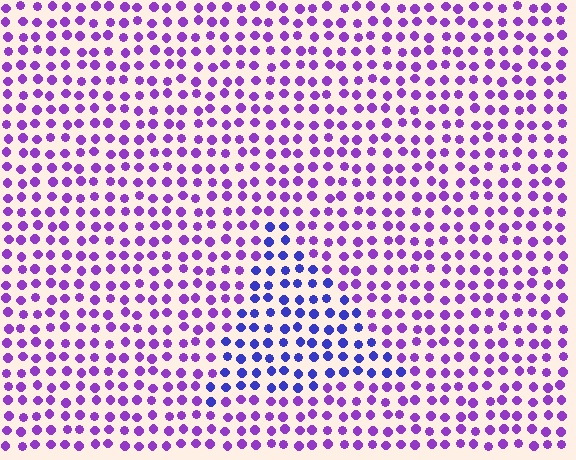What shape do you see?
I see a triangle.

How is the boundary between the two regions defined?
The boundary is defined purely by a slight shift in hue (about 38 degrees). Spacing, size, and orientation are identical on both sides.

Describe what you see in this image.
The image is filled with small purple elements in a uniform arrangement. A triangle-shaped region is visible where the elements are tinted to a slightly different hue, forming a subtle color boundary.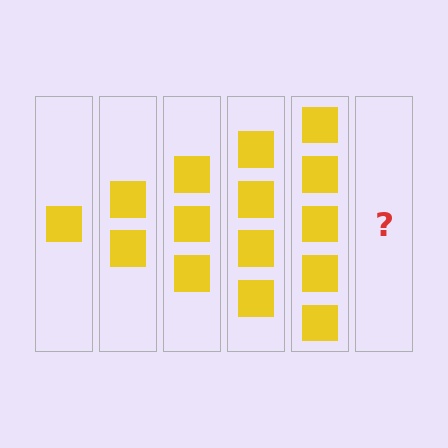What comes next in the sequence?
The next element should be 6 squares.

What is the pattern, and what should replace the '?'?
The pattern is that each step adds one more square. The '?' should be 6 squares.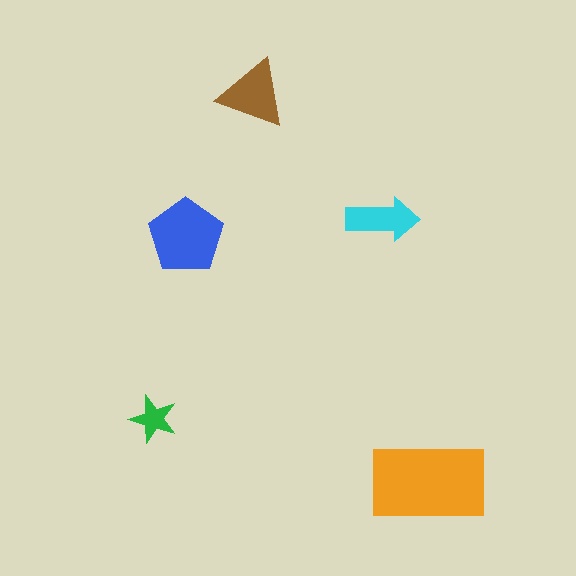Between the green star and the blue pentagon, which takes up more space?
The blue pentagon.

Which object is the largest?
The orange rectangle.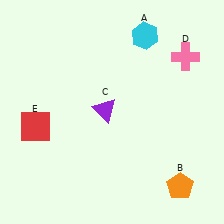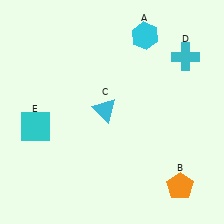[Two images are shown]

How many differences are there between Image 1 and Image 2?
There are 3 differences between the two images.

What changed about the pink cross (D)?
In Image 1, D is pink. In Image 2, it changed to cyan.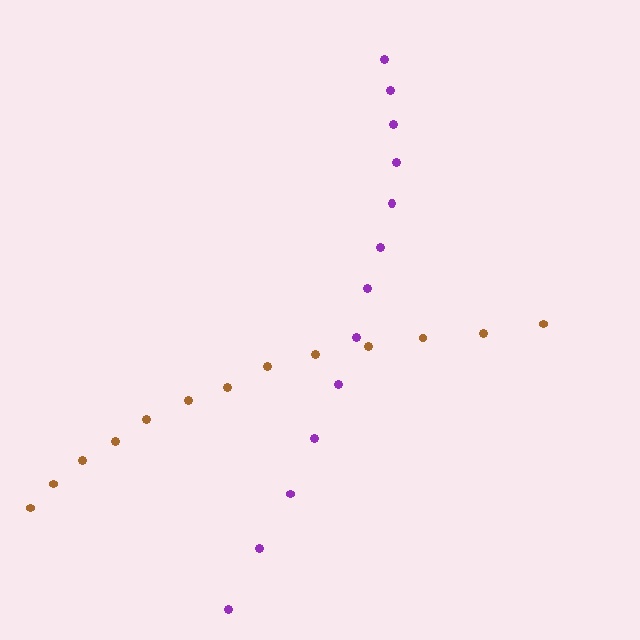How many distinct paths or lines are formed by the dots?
There are 2 distinct paths.